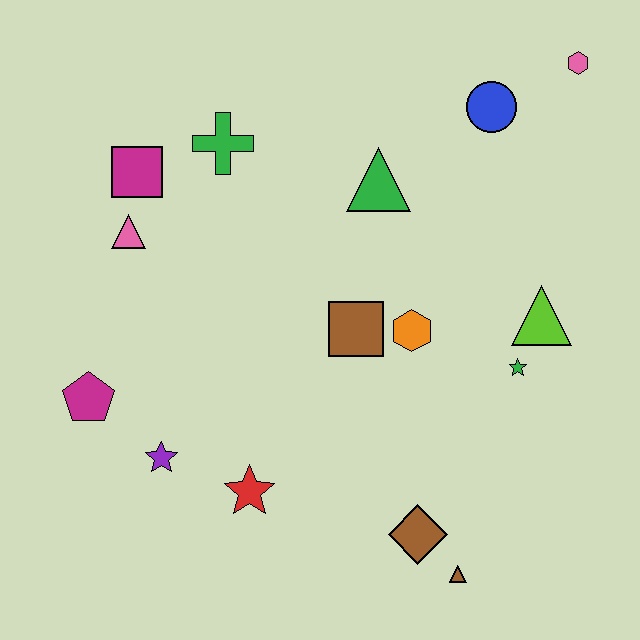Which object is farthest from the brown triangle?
The pink hexagon is farthest from the brown triangle.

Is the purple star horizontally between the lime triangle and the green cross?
No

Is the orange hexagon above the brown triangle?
Yes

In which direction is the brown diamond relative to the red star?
The brown diamond is to the right of the red star.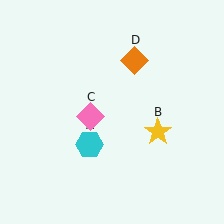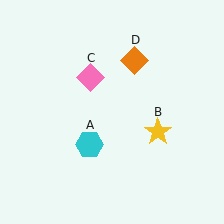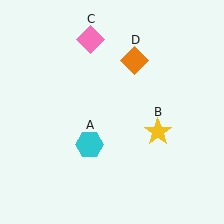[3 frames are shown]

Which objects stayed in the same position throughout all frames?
Cyan hexagon (object A) and yellow star (object B) and orange diamond (object D) remained stationary.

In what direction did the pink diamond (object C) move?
The pink diamond (object C) moved up.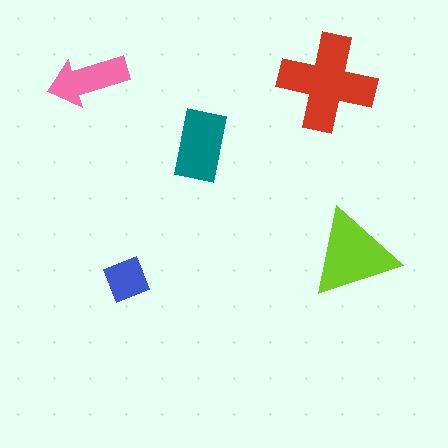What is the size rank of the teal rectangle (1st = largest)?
3rd.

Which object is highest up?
The pink arrow is topmost.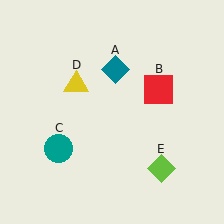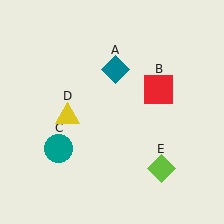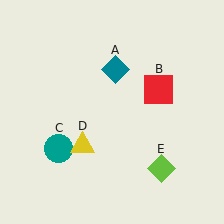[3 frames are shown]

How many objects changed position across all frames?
1 object changed position: yellow triangle (object D).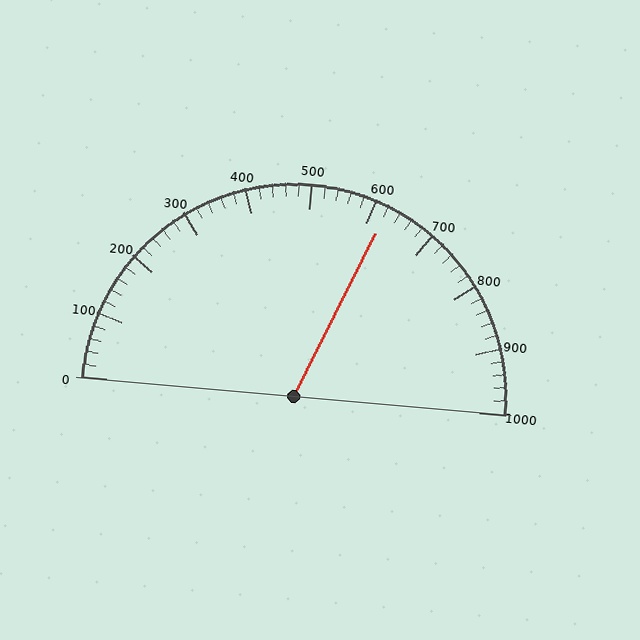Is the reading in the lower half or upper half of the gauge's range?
The reading is in the upper half of the range (0 to 1000).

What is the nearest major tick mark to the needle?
The nearest major tick mark is 600.